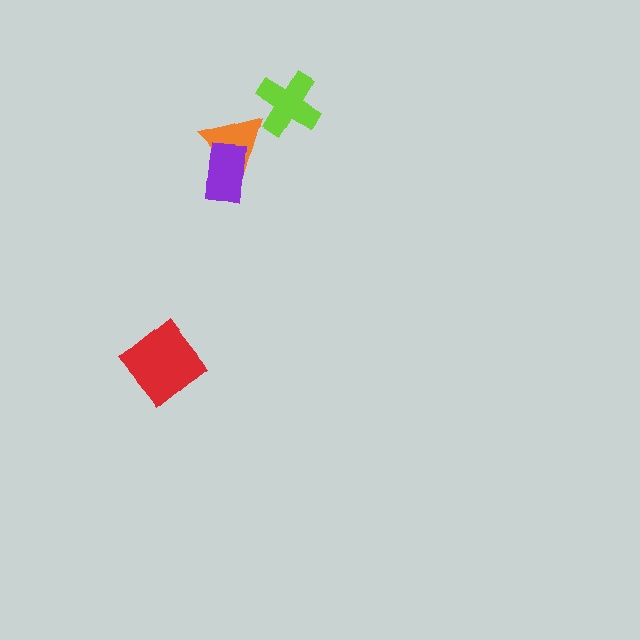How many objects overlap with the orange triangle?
1 object overlaps with the orange triangle.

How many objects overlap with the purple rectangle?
1 object overlaps with the purple rectangle.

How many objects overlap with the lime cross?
0 objects overlap with the lime cross.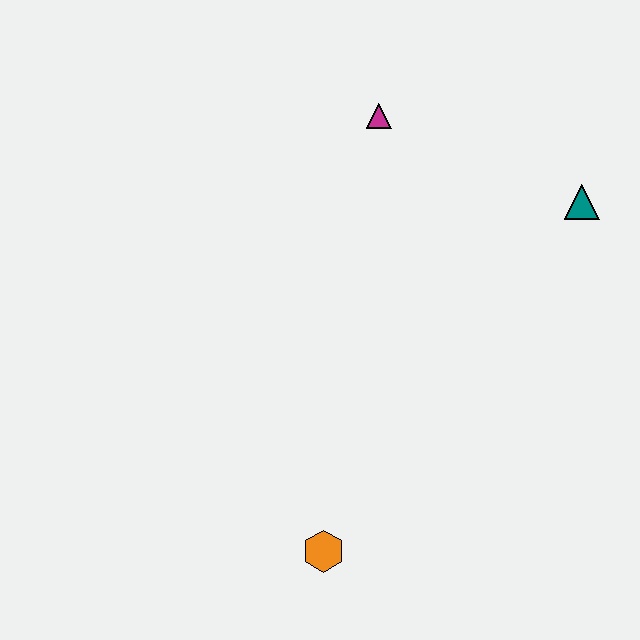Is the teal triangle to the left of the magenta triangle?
No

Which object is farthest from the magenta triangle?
The orange hexagon is farthest from the magenta triangle.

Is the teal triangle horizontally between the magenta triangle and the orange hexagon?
No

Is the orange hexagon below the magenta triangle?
Yes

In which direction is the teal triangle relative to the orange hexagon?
The teal triangle is above the orange hexagon.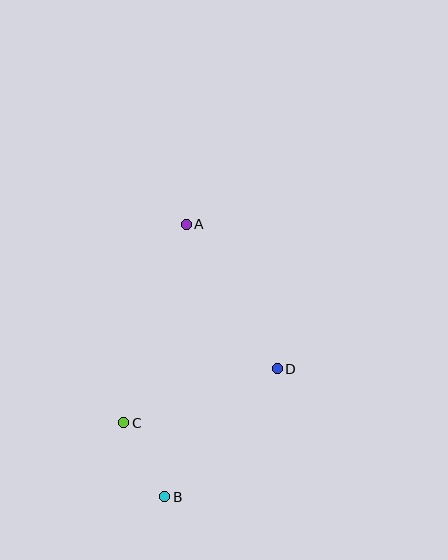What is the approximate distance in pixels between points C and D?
The distance between C and D is approximately 163 pixels.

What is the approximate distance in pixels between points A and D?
The distance between A and D is approximately 170 pixels.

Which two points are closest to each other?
Points B and C are closest to each other.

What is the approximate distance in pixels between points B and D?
The distance between B and D is approximately 171 pixels.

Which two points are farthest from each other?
Points A and B are farthest from each other.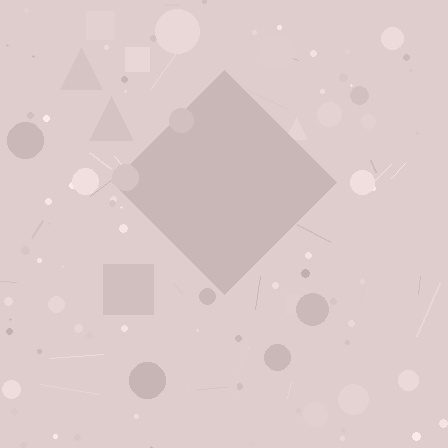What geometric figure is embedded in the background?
A diamond is embedded in the background.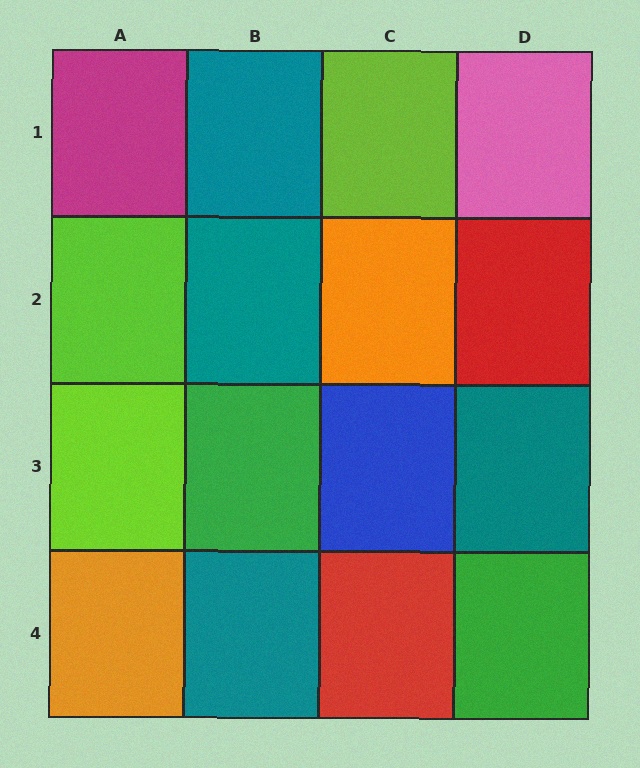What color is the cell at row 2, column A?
Lime.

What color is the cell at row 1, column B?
Teal.